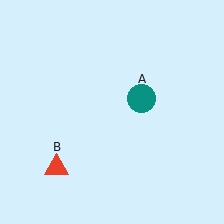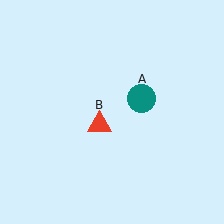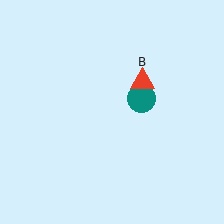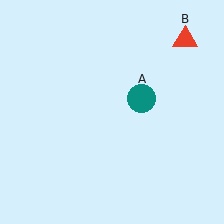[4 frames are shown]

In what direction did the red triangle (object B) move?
The red triangle (object B) moved up and to the right.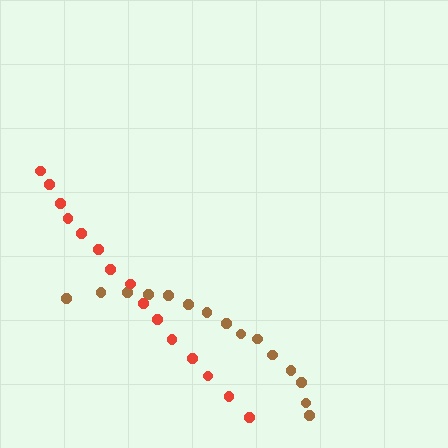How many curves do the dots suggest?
There are 2 distinct paths.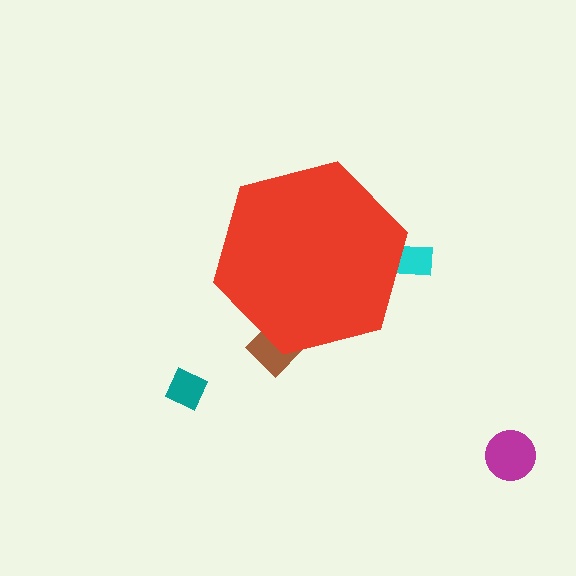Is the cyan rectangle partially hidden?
Yes, the cyan rectangle is partially hidden behind the red hexagon.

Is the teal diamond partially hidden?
No, the teal diamond is fully visible.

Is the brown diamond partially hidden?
Yes, the brown diamond is partially hidden behind the red hexagon.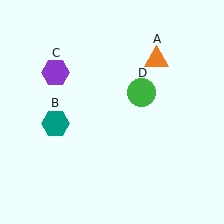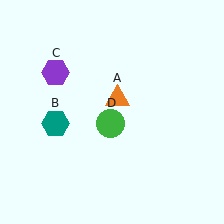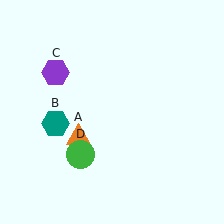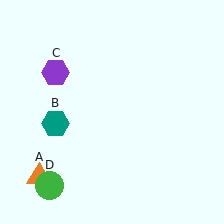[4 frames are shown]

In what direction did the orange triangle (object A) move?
The orange triangle (object A) moved down and to the left.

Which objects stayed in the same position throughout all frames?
Teal hexagon (object B) and purple hexagon (object C) remained stationary.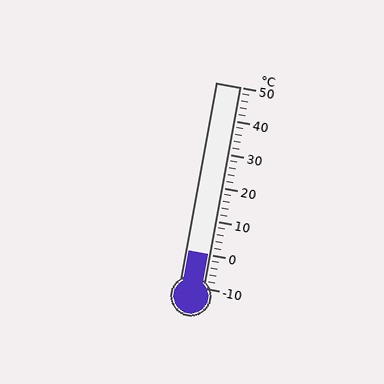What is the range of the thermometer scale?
The thermometer scale ranges from -10°C to 50°C.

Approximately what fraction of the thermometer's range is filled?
The thermometer is filled to approximately 15% of its range.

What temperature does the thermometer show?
The thermometer shows approximately 0°C.